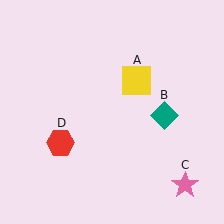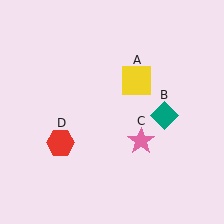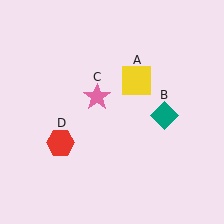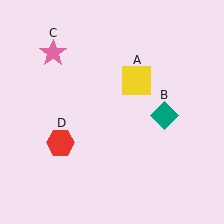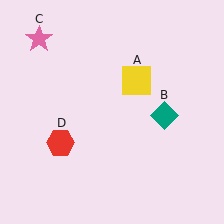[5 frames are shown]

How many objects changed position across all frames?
1 object changed position: pink star (object C).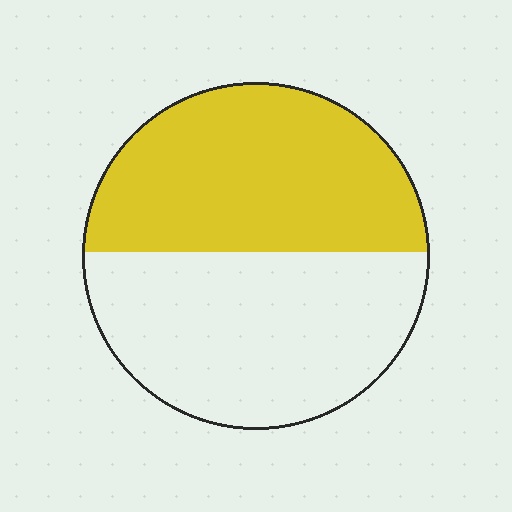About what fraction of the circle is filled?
About one half (1/2).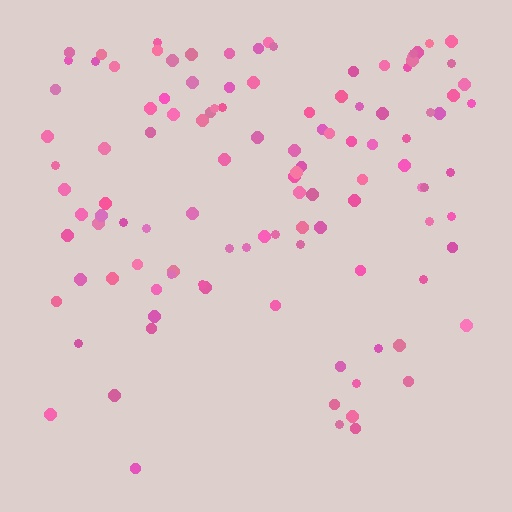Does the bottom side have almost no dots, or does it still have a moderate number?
Still a moderate number, just noticeably fewer than the top.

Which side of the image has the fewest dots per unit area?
The bottom.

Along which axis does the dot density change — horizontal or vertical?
Vertical.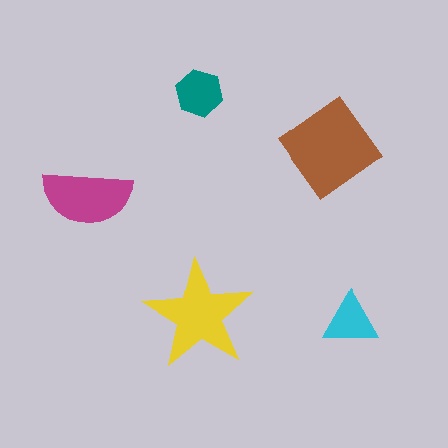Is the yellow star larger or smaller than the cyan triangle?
Larger.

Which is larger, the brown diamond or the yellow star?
The brown diamond.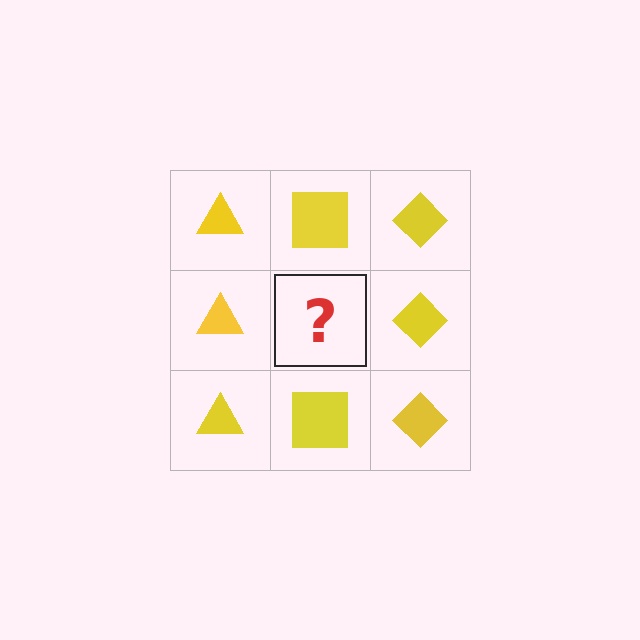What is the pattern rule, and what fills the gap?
The rule is that each column has a consistent shape. The gap should be filled with a yellow square.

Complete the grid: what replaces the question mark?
The question mark should be replaced with a yellow square.